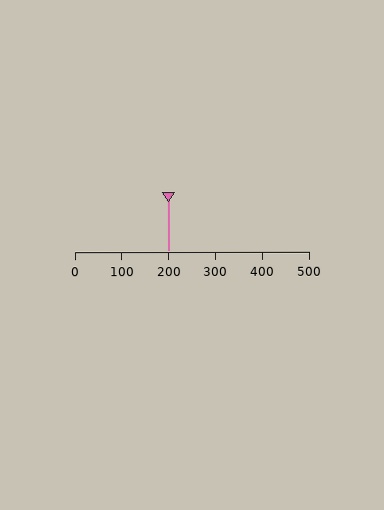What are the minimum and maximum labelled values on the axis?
The axis runs from 0 to 500.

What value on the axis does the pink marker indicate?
The marker indicates approximately 200.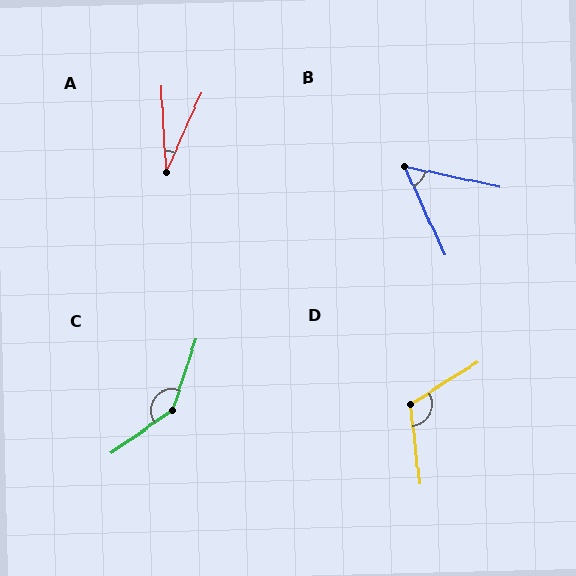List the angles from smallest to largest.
A (27°), B (53°), D (116°), C (143°).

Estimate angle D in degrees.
Approximately 116 degrees.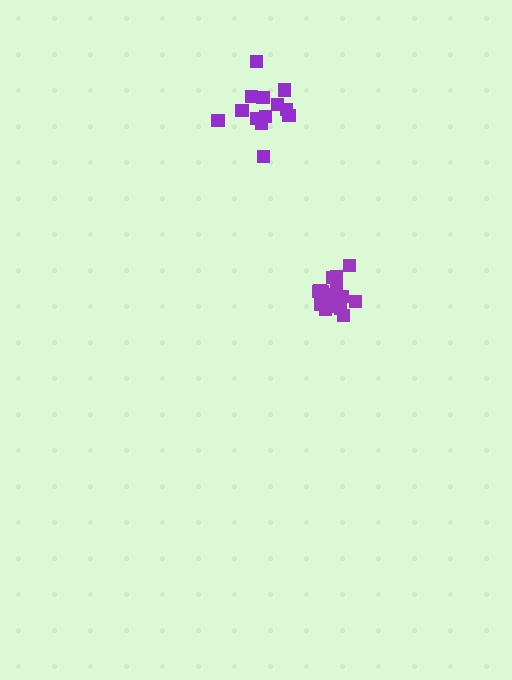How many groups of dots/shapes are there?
There are 2 groups.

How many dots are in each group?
Group 1: 16 dots, Group 2: 13 dots (29 total).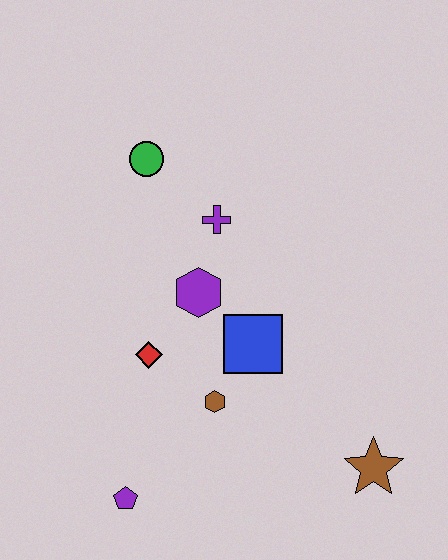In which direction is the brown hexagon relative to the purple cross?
The brown hexagon is below the purple cross.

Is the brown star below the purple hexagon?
Yes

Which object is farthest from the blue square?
The green circle is farthest from the blue square.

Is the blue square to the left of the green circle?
No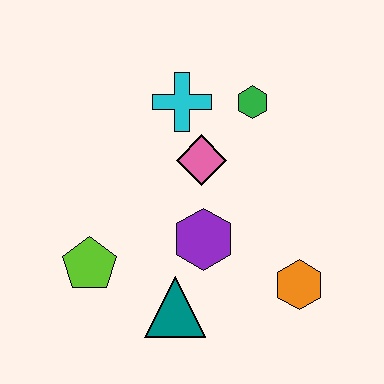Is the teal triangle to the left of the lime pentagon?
No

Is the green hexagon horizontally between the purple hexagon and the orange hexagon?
Yes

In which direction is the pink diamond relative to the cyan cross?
The pink diamond is below the cyan cross.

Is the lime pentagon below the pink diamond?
Yes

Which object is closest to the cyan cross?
The pink diamond is closest to the cyan cross.